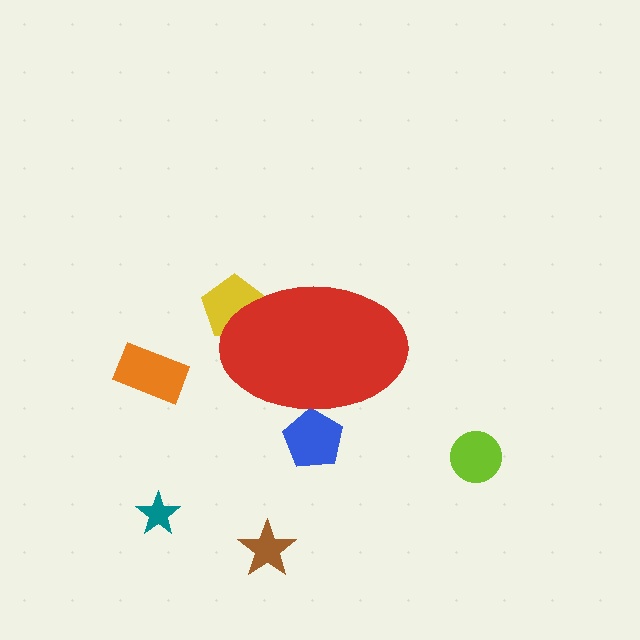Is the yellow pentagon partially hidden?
Yes, the yellow pentagon is partially hidden behind the red ellipse.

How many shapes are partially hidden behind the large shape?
2 shapes are partially hidden.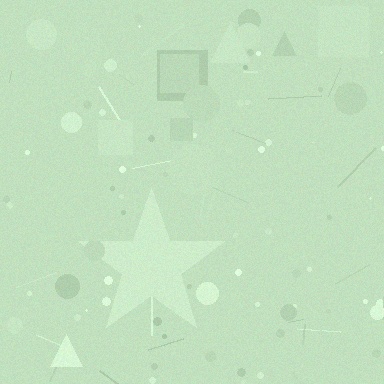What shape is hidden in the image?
A star is hidden in the image.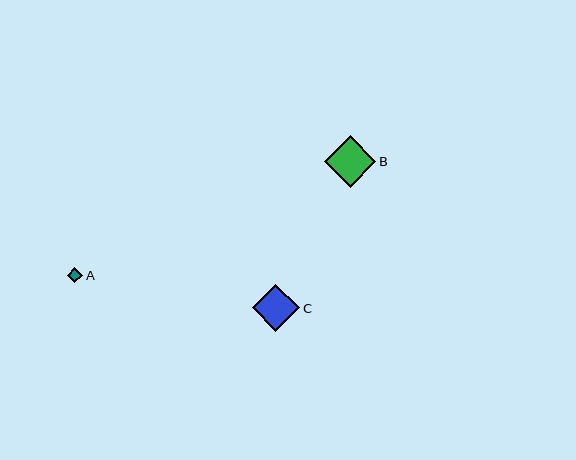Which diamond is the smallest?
Diamond A is the smallest with a size of approximately 16 pixels.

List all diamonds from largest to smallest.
From largest to smallest: B, C, A.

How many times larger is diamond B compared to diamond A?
Diamond B is approximately 3.2 times the size of diamond A.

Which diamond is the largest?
Diamond B is the largest with a size of approximately 51 pixels.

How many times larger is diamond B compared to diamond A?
Diamond B is approximately 3.2 times the size of diamond A.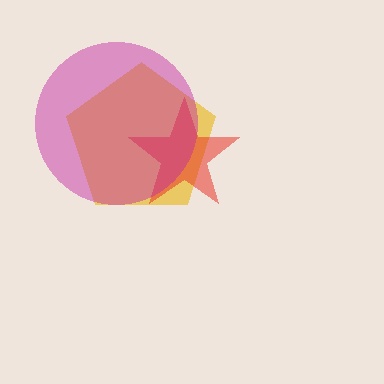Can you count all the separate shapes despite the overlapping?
Yes, there are 3 separate shapes.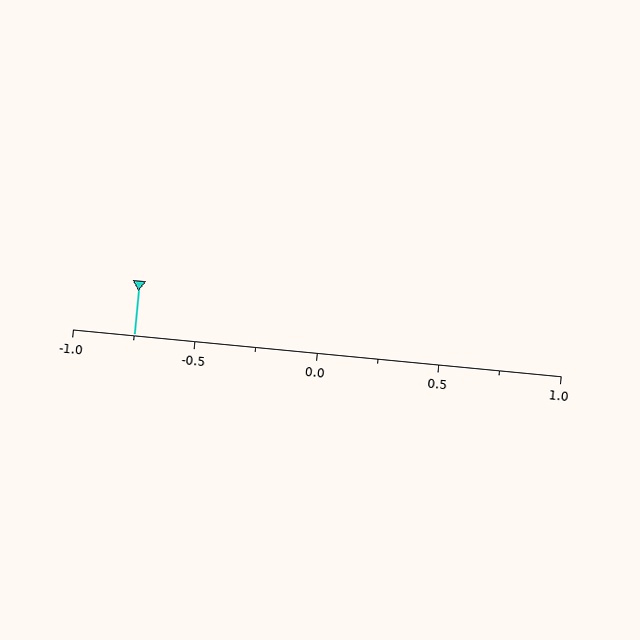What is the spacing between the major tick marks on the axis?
The major ticks are spaced 0.5 apart.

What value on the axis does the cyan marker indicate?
The marker indicates approximately -0.75.